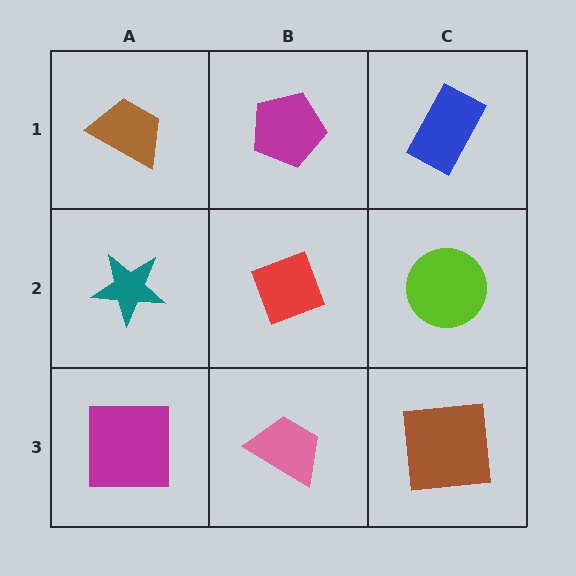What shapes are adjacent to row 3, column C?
A lime circle (row 2, column C), a pink trapezoid (row 3, column B).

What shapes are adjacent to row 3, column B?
A red diamond (row 2, column B), a magenta square (row 3, column A), a brown square (row 3, column C).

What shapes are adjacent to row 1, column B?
A red diamond (row 2, column B), a brown trapezoid (row 1, column A), a blue rectangle (row 1, column C).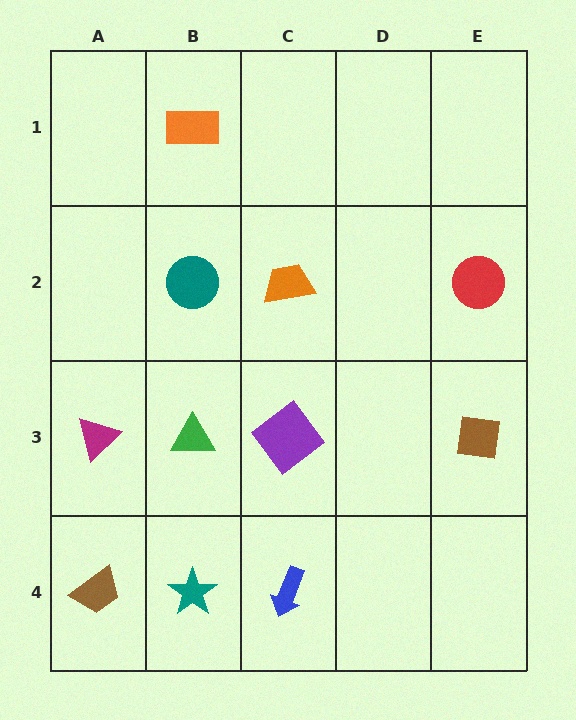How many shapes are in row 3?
4 shapes.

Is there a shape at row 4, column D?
No, that cell is empty.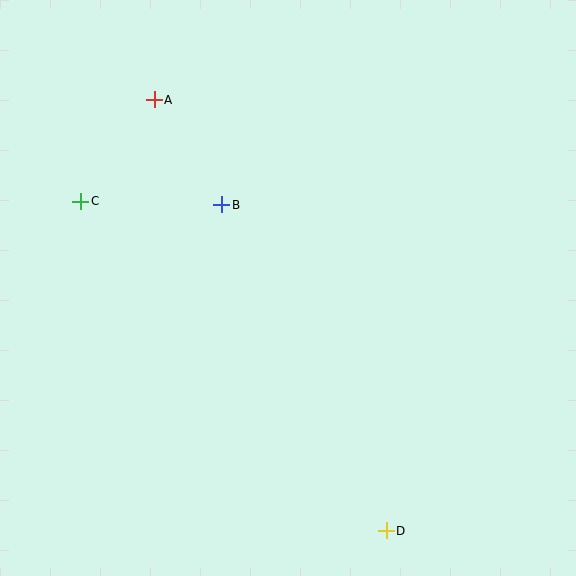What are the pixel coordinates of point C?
Point C is at (81, 201).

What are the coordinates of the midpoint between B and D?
The midpoint between B and D is at (304, 368).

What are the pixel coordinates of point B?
Point B is at (222, 205).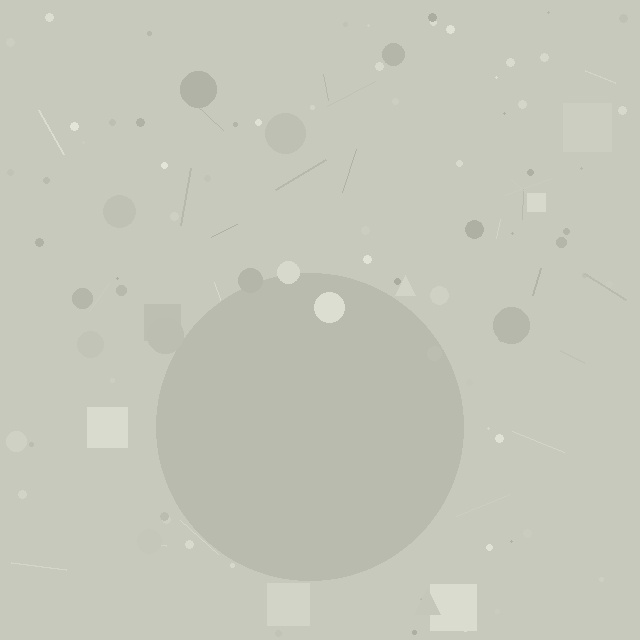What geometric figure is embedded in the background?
A circle is embedded in the background.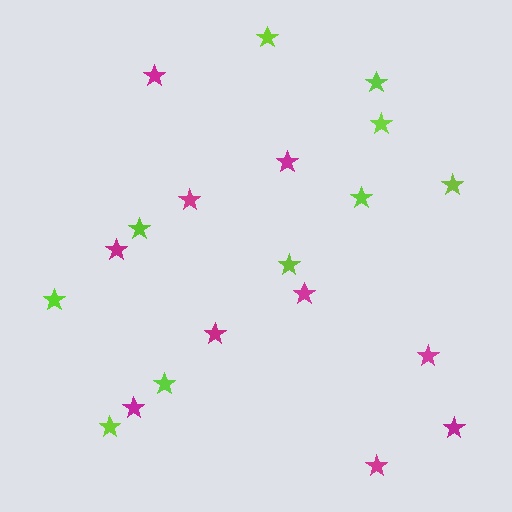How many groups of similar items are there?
There are 2 groups: one group of magenta stars (10) and one group of lime stars (10).